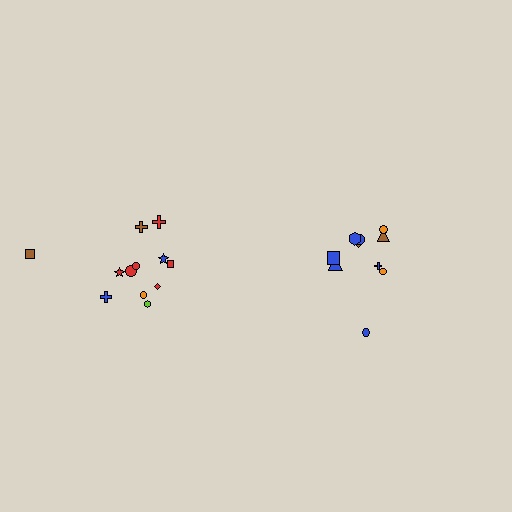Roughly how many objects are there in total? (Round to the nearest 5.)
Roughly 20 objects in total.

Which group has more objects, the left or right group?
The left group.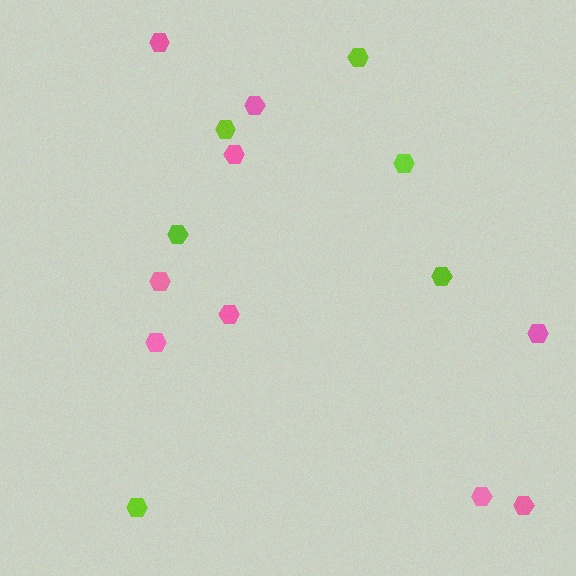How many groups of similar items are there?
There are 2 groups: one group of pink hexagons (9) and one group of lime hexagons (6).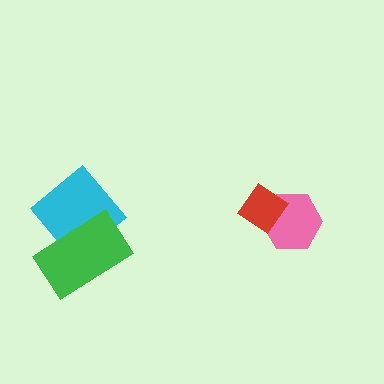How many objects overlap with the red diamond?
1 object overlaps with the red diamond.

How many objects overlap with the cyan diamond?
1 object overlaps with the cyan diamond.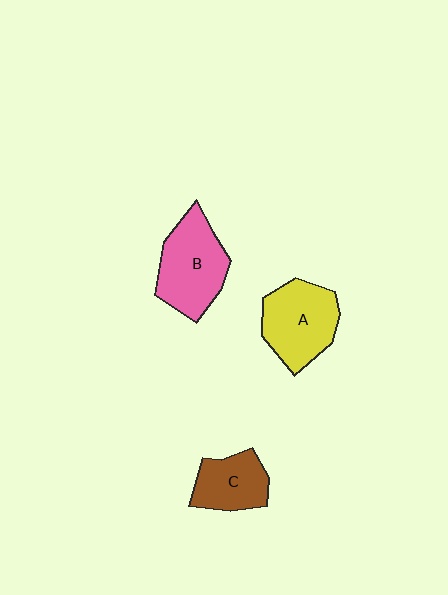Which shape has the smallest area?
Shape C (brown).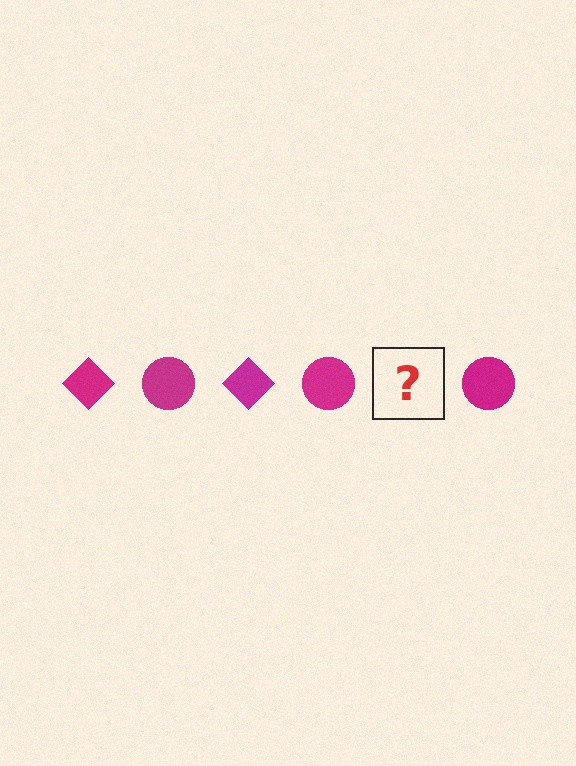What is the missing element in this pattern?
The missing element is a magenta diamond.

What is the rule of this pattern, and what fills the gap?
The rule is that the pattern cycles through diamond, circle shapes in magenta. The gap should be filled with a magenta diamond.